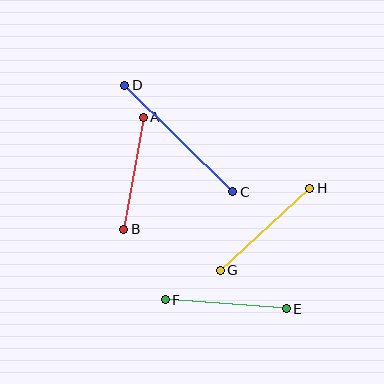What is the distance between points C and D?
The distance is approximately 152 pixels.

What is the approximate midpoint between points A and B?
The midpoint is at approximately (134, 173) pixels.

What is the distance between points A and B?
The distance is approximately 114 pixels.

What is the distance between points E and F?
The distance is approximately 121 pixels.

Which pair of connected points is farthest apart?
Points C and D are farthest apart.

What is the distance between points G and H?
The distance is approximately 121 pixels.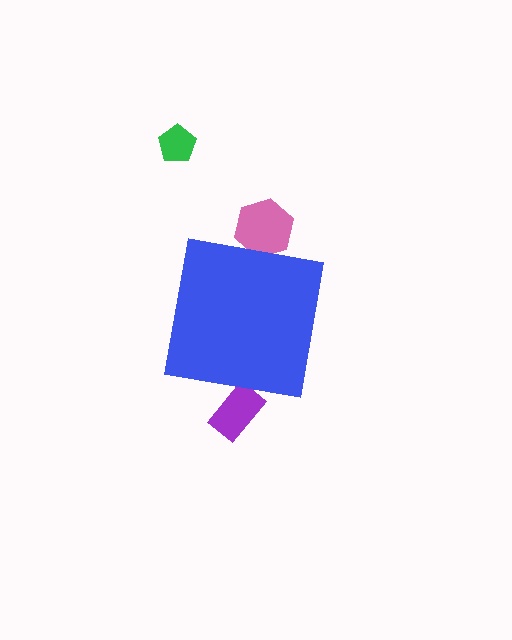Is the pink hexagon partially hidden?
Yes, the pink hexagon is partially hidden behind the blue square.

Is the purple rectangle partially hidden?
Yes, the purple rectangle is partially hidden behind the blue square.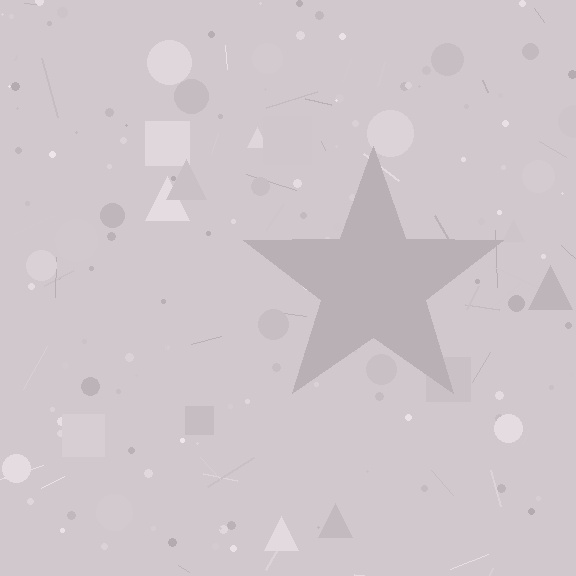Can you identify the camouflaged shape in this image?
The camouflaged shape is a star.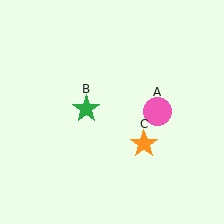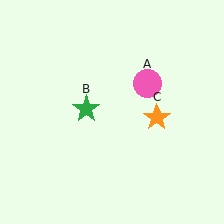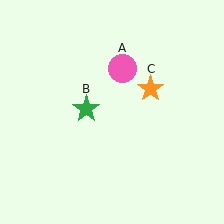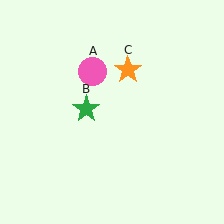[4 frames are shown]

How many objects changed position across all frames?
2 objects changed position: pink circle (object A), orange star (object C).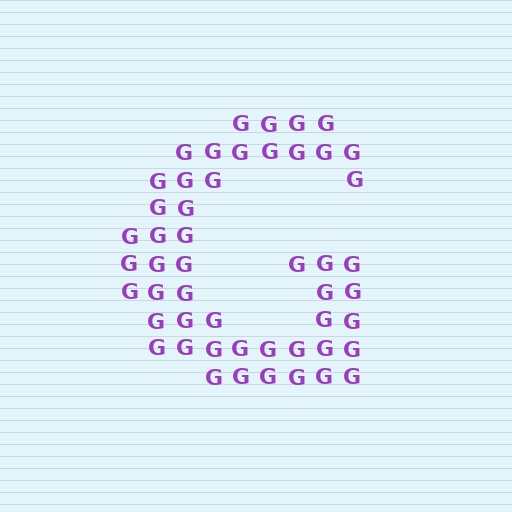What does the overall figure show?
The overall figure shows the letter G.